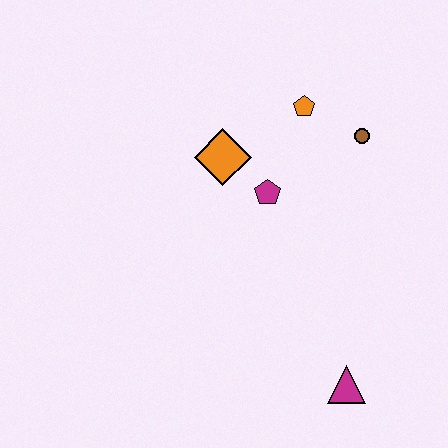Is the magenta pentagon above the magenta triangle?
Yes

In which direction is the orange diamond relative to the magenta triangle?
The orange diamond is above the magenta triangle.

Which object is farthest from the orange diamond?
The magenta triangle is farthest from the orange diamond.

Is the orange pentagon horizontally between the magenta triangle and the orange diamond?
Yes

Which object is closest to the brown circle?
The orange pentagon is closest to the brown circle.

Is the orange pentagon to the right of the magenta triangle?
No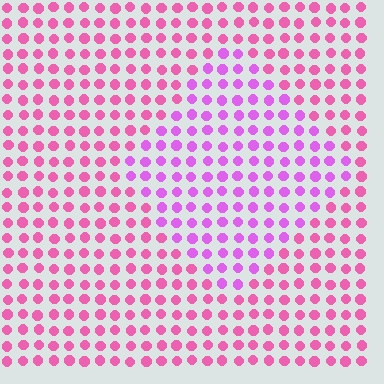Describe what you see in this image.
The image is filled with small pink elements in a uniform arrangement. A diamond-shaped region is visible where the elements are tinted to a slightly different hue, forming a subtle color boundary.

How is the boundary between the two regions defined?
The boundary is defined purely by a slight shift in hue (about 32 degrees). Spacing, size, and orientation are identical on both sides.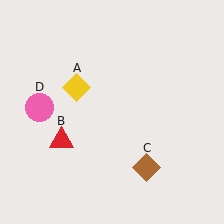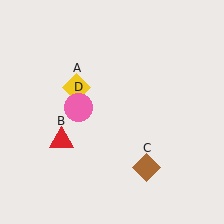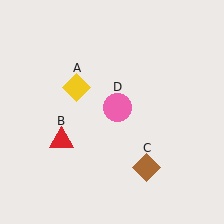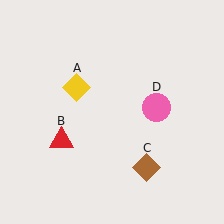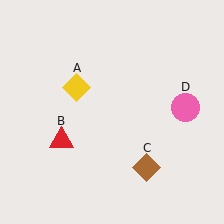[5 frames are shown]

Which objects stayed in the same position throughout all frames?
Yellow diamond (object A) and red triangle (object B) and brown diamond (object C) remained stationary.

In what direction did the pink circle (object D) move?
The pink circle (object D) moved right.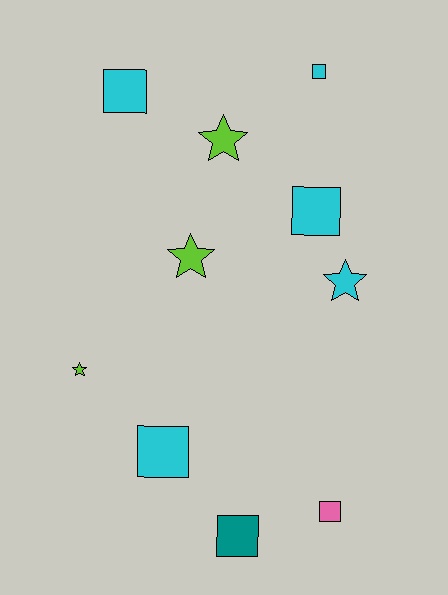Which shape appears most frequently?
Square, with 6 objects.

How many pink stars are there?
There are no pink stars.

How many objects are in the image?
There are 10 objects.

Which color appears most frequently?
Cyan, with 5 objects.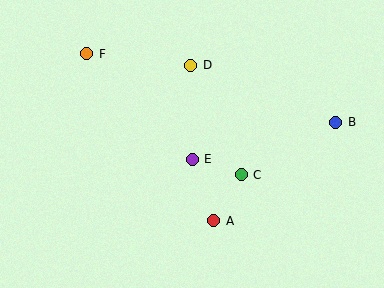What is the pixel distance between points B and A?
The distance between B and A is 157 pixels.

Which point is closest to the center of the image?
Point E at (192, 159) is closest to the center.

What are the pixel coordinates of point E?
Point E is at (192, 159).